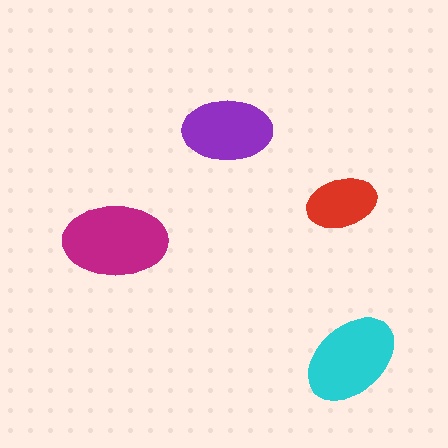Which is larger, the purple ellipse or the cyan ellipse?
The cyan one.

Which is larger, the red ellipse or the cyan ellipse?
The cyan one.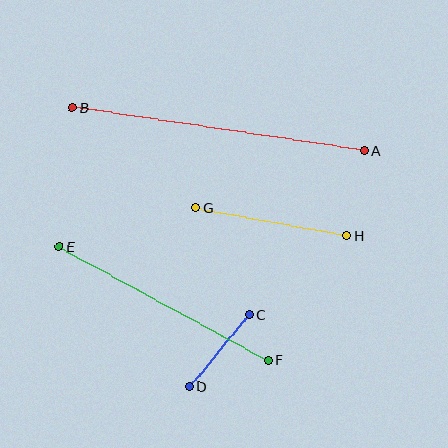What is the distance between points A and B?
The distance is approximately 295 pixels.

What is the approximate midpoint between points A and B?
The midpoint is at approximately (218, 129) pixels.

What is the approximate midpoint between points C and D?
The midpoint is at approximately (219, 351) pixels.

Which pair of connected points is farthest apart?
Points A and B are farthest apart.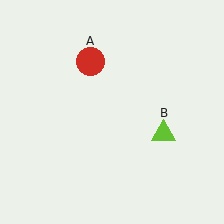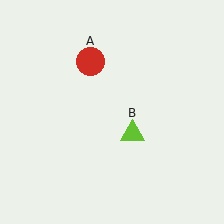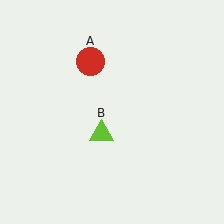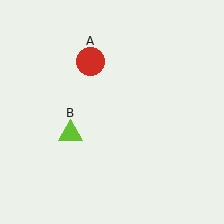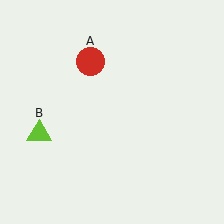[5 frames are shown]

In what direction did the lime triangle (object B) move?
The lime triangle (object B) moved left.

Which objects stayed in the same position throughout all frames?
Red circle (object A) remained stationary.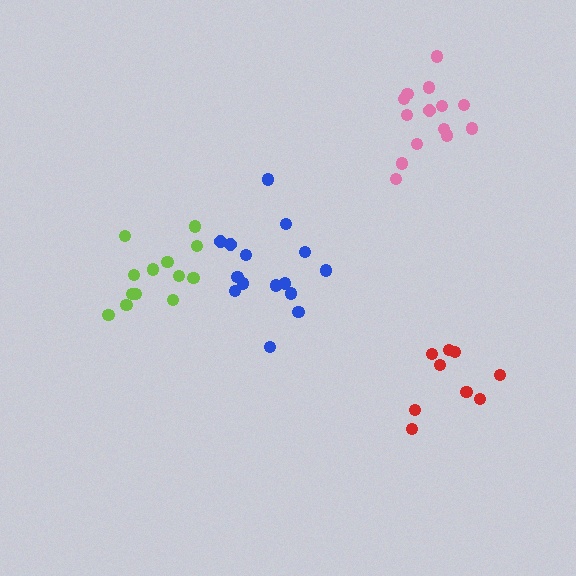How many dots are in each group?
Group 1: 9 dots, Group 2: 14 dots, Group 3: 13 dots, Group 4: 15 dots (51 total).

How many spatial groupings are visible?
There are 4 spatial groupings.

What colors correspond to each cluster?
The clusters are colored: red, pink, lime, blue.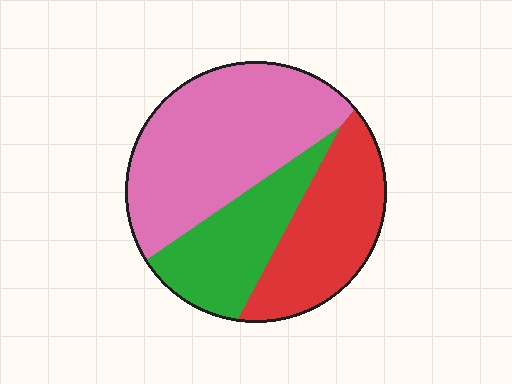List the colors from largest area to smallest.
From largest to smallest: pink, red, green.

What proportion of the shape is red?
Red takes up about one quarter (1/4) of the shape.